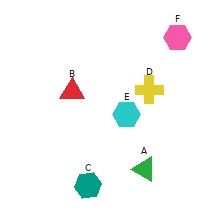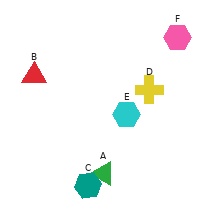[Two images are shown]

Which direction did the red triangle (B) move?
The red triangle (B) moved left.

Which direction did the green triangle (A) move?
The green triangle (A) moved left.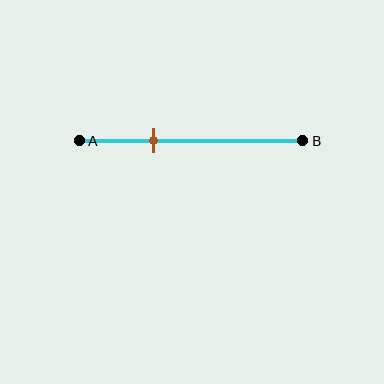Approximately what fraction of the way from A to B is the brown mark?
The brown mark is approximately 35% of the way from A to B.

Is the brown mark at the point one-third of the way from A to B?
Yes, the mark is approximately at the one-third point.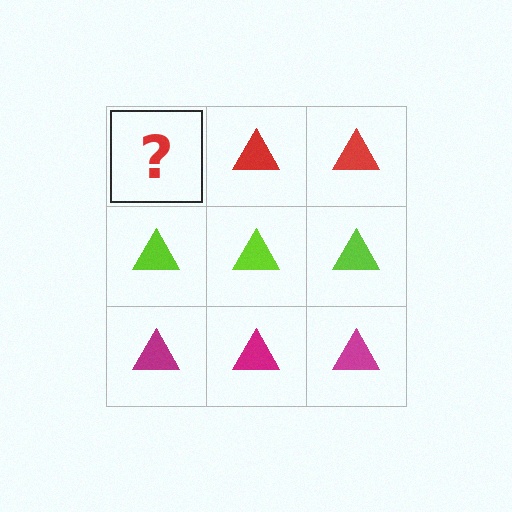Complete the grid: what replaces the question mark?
The question mark should be replaced with a red triangle.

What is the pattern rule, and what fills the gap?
The rule is that each row has a consistent color. The gap should be filled with a red triangle.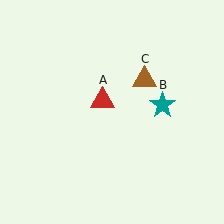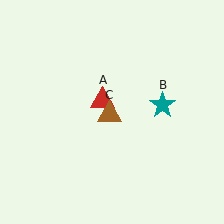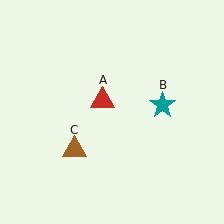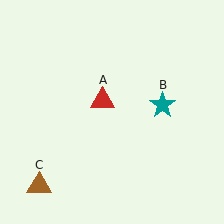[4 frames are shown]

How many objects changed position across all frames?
1 object changed position: brown triangle (object C).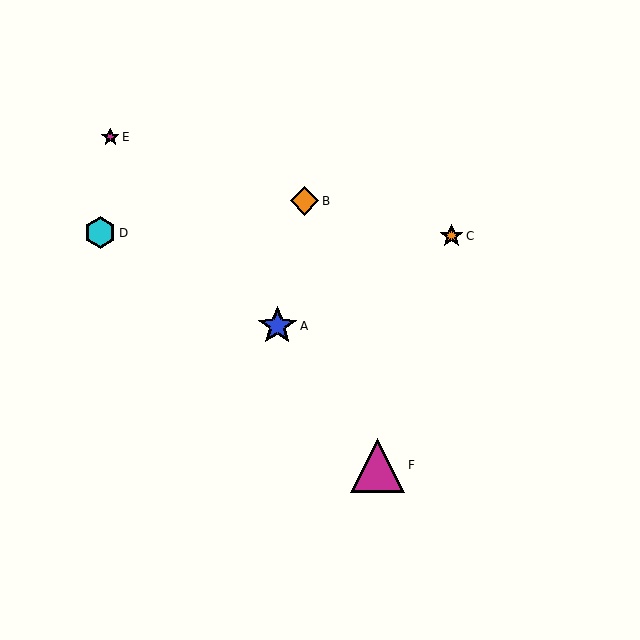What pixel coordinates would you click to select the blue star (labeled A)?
Click at (277, 326) to select the blue star A.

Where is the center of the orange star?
The center of the orange star is at (452, 236).